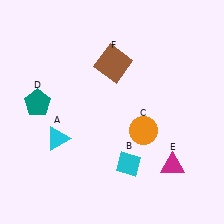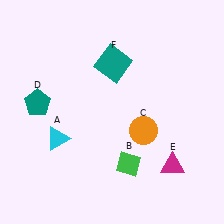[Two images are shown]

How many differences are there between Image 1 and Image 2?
There are 2 differences between the two images.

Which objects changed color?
B changed from cyan to green. F changed from brown to teal.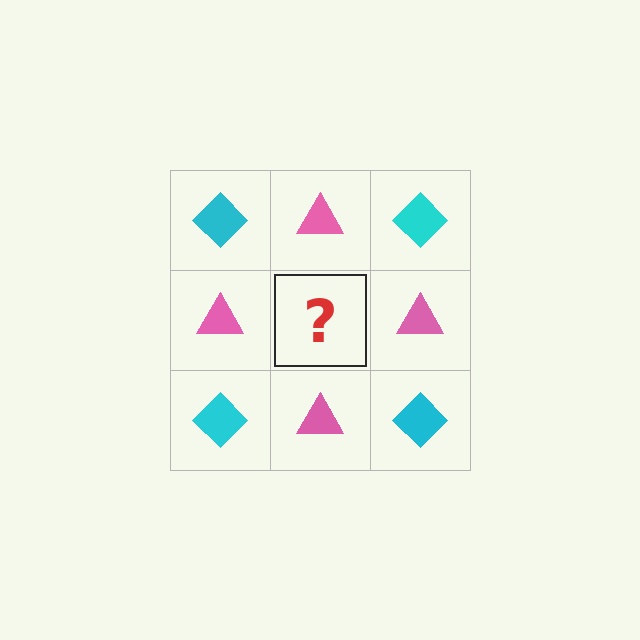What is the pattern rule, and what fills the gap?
The rule is that it alternates cyan diamond and pink triangle in a checkerboard pattern. The gap should be filled with a cyan diamond.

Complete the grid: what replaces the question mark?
The question mark should be replaced with a cyan diamond.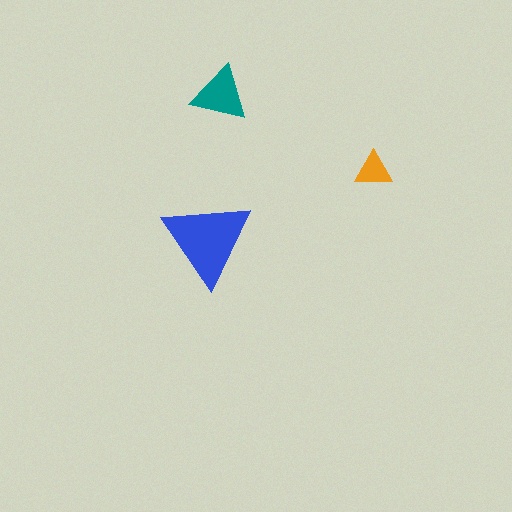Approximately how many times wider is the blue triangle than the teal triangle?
About 1.5 times wider.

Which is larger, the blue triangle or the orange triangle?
The blue one.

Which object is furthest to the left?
The blue triangle is leftmost.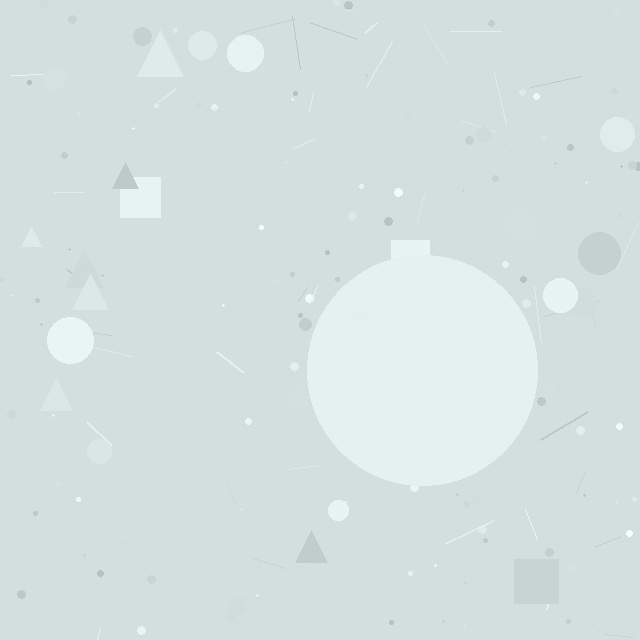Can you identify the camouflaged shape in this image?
The camouflaged shape is a circle.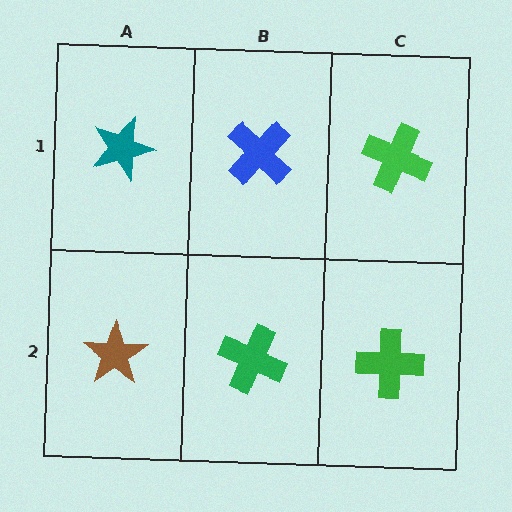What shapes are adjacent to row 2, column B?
A blue cross (row 1, column B), a brown star (row 2, column A), a green cross (row 2, column C).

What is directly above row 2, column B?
A blue cross.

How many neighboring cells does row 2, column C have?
2.